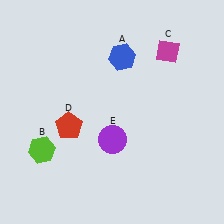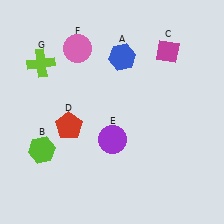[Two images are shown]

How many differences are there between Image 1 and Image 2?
There are 2 differences between the two images.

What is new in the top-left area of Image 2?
A pink circle (F) was added in the top-left area of Image 2.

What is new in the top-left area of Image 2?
A lime cross (G) was added in the top-left area of Image 2.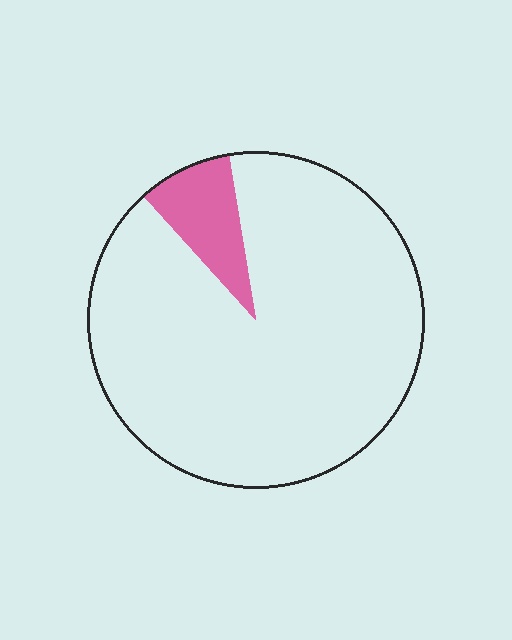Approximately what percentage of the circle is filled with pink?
Approximately 10%.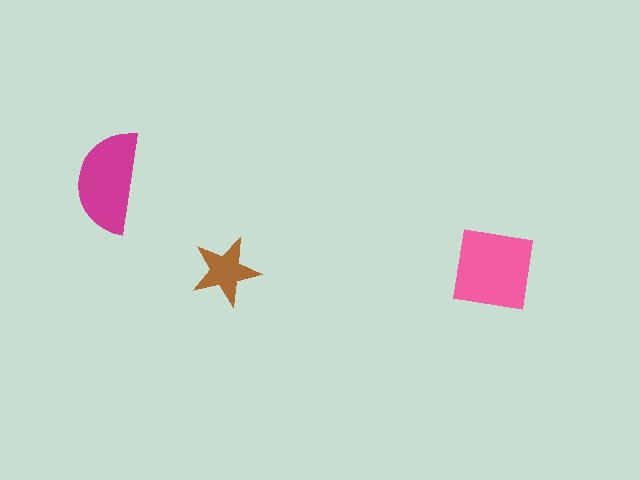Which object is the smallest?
The brown star.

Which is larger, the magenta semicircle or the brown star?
The magenta semicircle.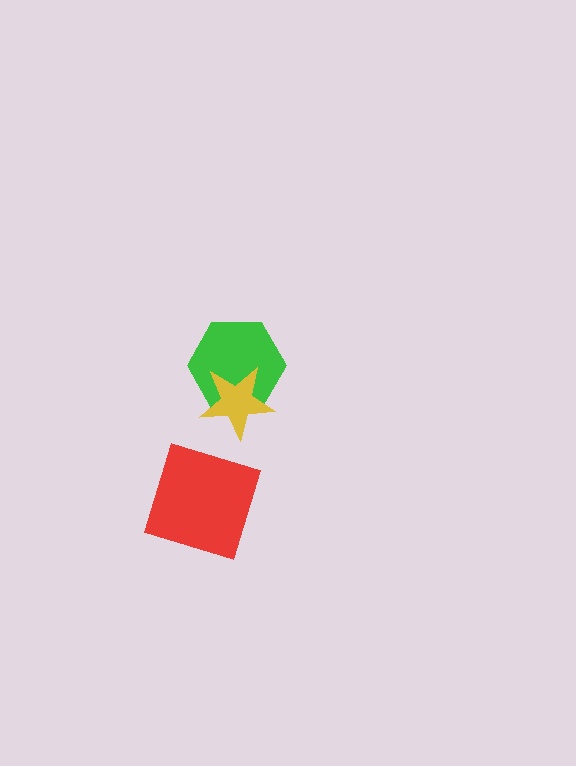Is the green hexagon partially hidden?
Yes, it is partially covered by another shape.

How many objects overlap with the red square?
0 objects overlap with the red square.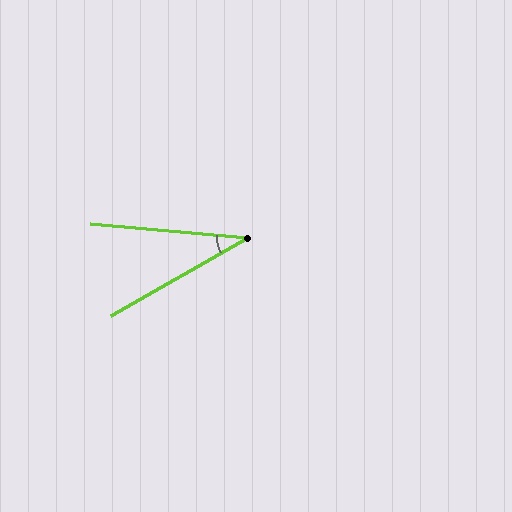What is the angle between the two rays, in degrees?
Approximately 35 degrees.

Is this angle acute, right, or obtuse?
It is acute.